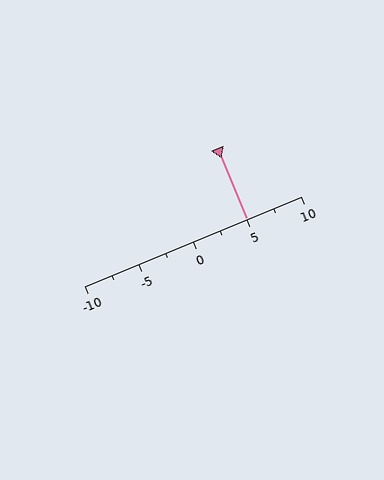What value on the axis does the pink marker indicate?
The marker indicates approximately 5.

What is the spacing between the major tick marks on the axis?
The major ticks are spaced 5 apart.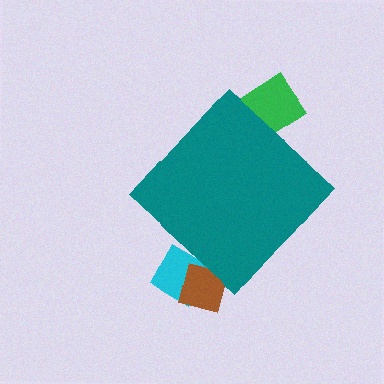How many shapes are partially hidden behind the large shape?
3 shapes are partially hidden.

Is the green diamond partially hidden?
Yes, the green diamond is partially hidden behind the teal diamond.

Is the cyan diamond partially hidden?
Yes, the cyan diamond is partially hidden behind the teal diamond.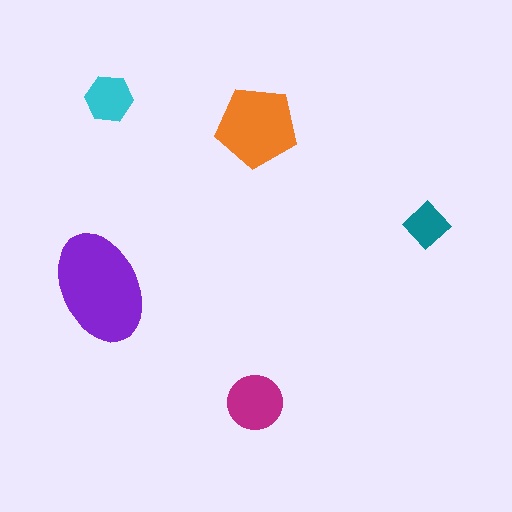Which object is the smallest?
The teal diamond.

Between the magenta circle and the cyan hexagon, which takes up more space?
The magenta circle.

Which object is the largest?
The purple ellipse.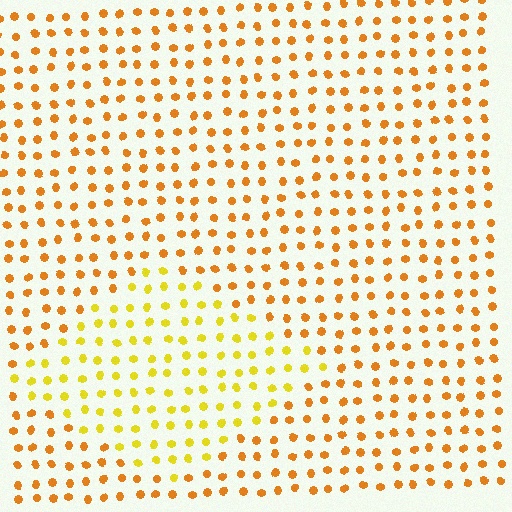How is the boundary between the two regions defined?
The boundary is defined purely by a slight shift in hue (about 28 degrees). Spacing, size, and orientation are identical on both sides.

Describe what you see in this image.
The image is filled with small orange elements in a uniform arrangement. A diamond-shaped region is visible where the elements are tinted to a slightly different hue, forming a subtle color boundary.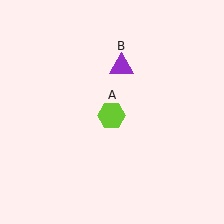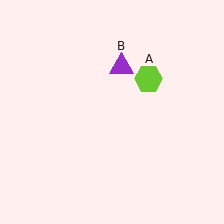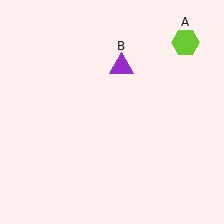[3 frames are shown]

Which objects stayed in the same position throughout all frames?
Purple triangle (object B) remained stationary.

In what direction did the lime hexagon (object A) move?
The lime hexagon (object A) moved up and to the right.